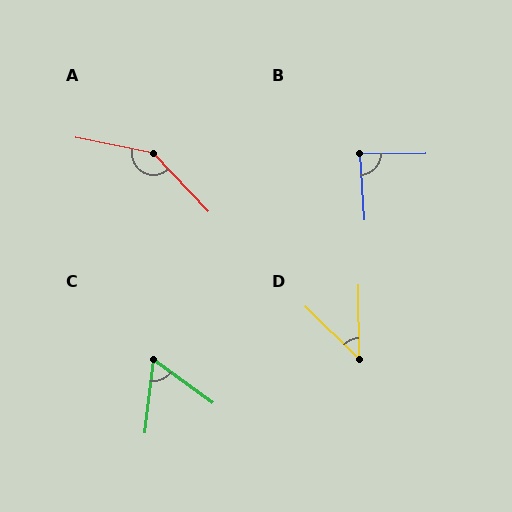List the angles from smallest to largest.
D (45°), C (60°), B (87°), A (145°).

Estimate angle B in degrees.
Approximately 87 degrees.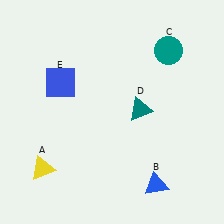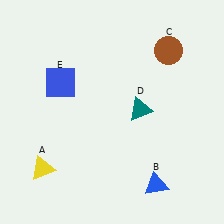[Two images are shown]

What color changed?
The circle (C) changed from teal in Image 1 to brown in Image 2.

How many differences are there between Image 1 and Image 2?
There is 1 difference between the two images.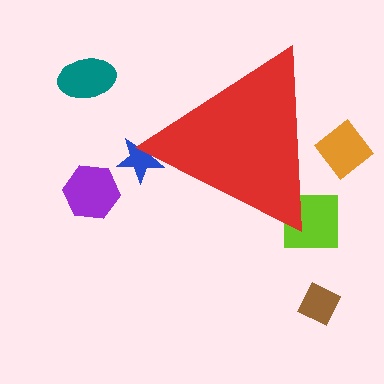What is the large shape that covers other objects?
A red triangle.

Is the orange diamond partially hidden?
Yes, the orange diamond is partially hidden behind the red triangle.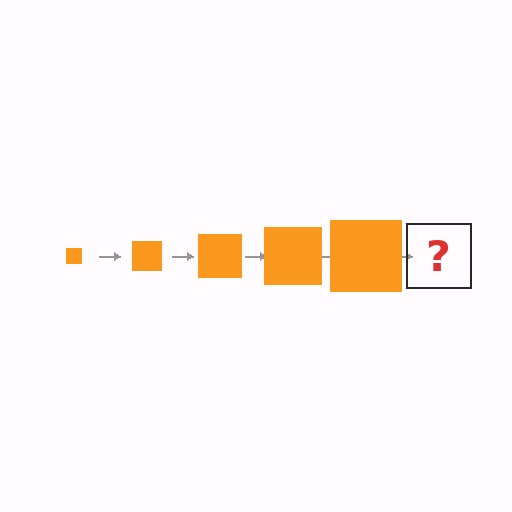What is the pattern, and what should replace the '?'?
The pattern is that the square gets progressively larger each step. The '?' should be an orange square, larger than the previous one.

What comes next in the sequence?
The next element should be an orange square, larger than the previous one.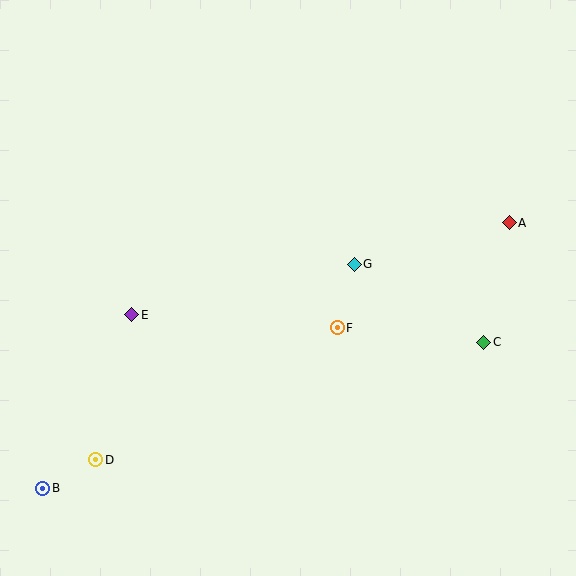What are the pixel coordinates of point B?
Point B is at (43, 488).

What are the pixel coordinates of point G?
Point G is at (354, 264).